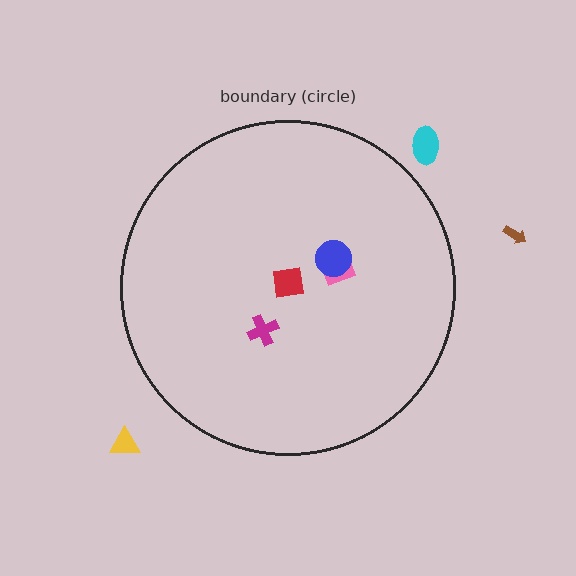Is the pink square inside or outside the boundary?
Inside.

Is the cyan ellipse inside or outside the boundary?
Outside.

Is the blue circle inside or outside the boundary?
Inside.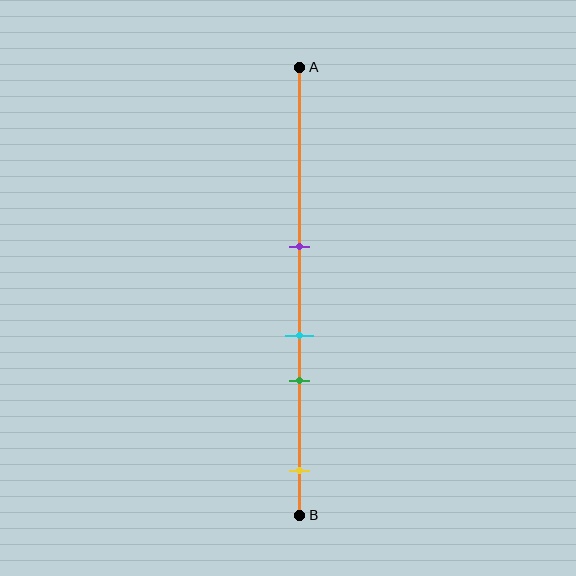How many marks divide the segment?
There are 4 marks dividing the segment.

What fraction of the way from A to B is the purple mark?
The purple mark is approximately 40% (0.4) of the way from A to B.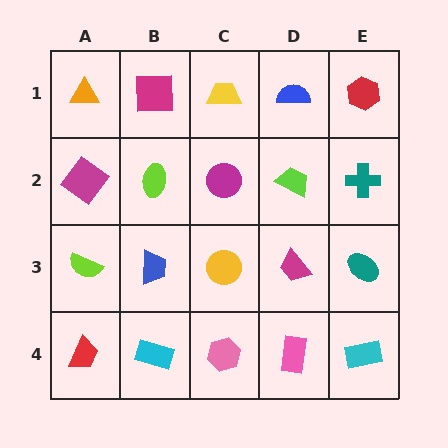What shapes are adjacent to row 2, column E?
A red hexagon (row 1, column E), a teal ellipse (row 3, column E), a lime trapezoid (row 2, column D).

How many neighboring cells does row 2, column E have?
3.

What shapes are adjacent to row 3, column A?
A magenta diamond (row 2, column A), a red trapezoid (row 4, column A), a blue trapezoid (row 3, column B).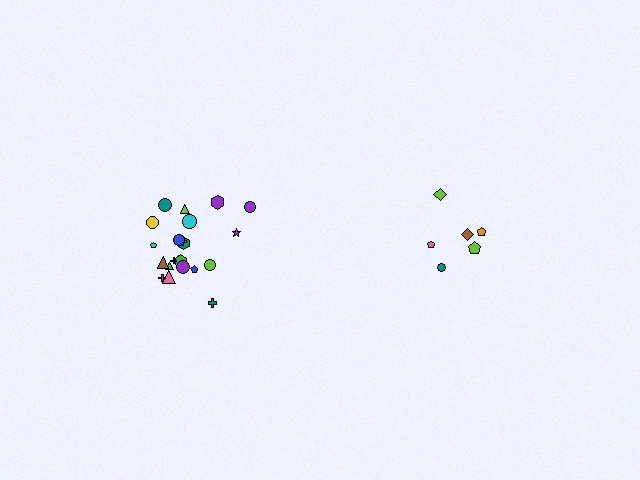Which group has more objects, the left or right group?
The left group.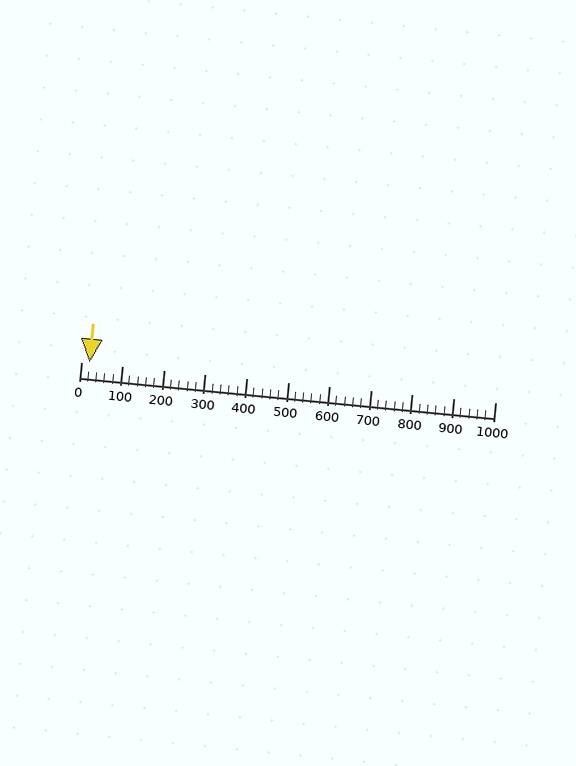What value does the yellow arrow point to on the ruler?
The yellow arrow points to approximately 20.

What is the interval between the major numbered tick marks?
The major tick marks are spaced 100 units apart.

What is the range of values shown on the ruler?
The ruler shows values from 0 to 1000.